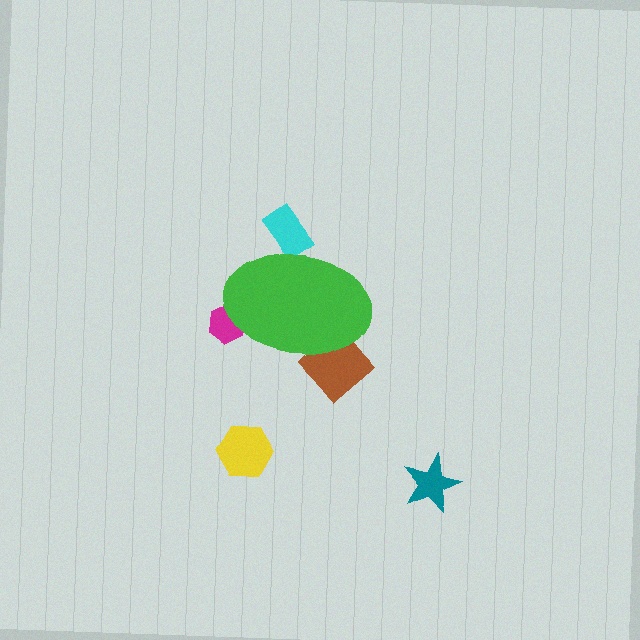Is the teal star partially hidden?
No, the teal star is fully visible.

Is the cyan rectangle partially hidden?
Yes, the cyan rectangle is partially hidden behind the green ellipse.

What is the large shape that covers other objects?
A green ellipse.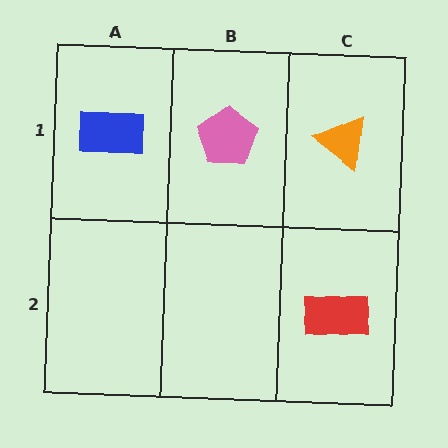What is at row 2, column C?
A red rectangle.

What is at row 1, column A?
A blue rectangle.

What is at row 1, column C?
An orange triangle.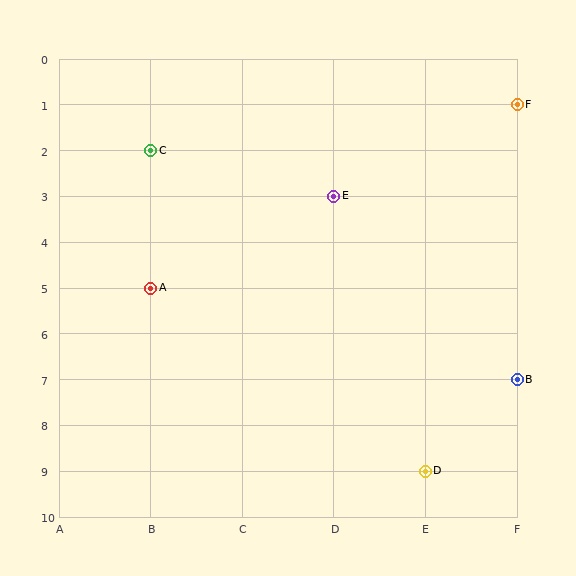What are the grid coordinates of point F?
Point F is at grid coordinates (F, 1).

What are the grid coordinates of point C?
Point C is at grid coordinates (B, 2).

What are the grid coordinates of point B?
Point B is at grid coordinates (F, 7).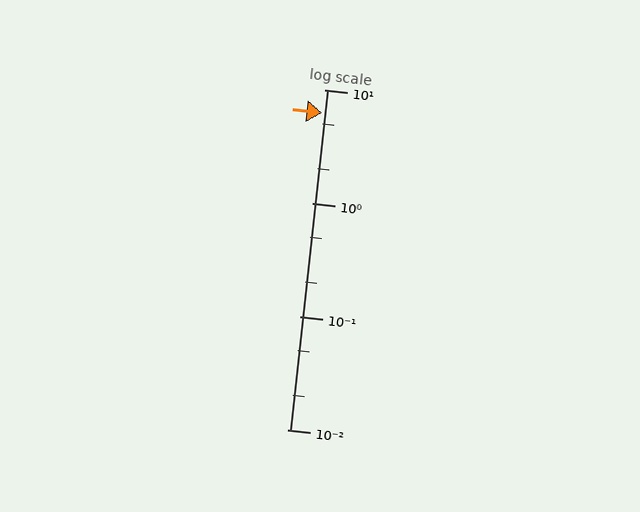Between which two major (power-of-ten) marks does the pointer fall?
The pointer is between 1 and 10.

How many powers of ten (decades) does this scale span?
The scale spans 3 decades, from 0.01 to 10.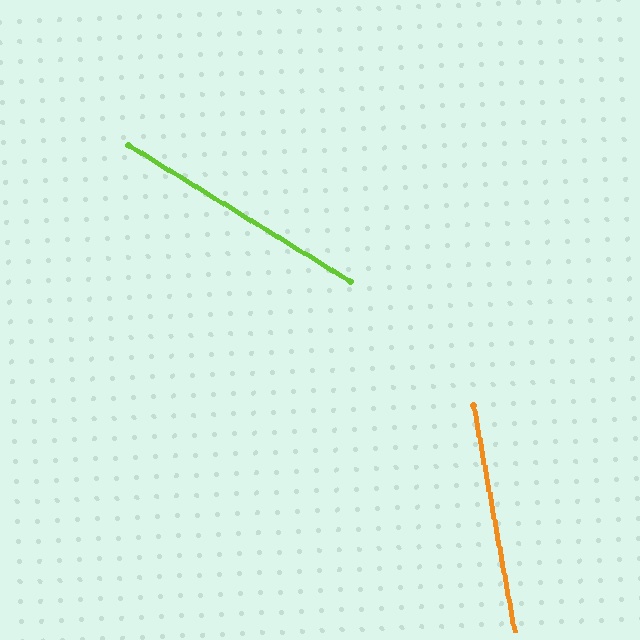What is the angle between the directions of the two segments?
Approximately 48 degrees.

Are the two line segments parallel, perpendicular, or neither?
Neither parallel nor perpendicular — they differ by about 48°.